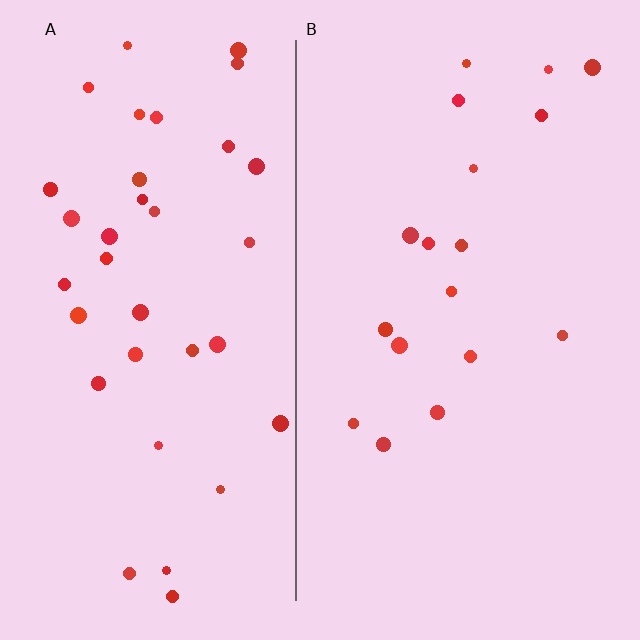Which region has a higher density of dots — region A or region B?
A (the left).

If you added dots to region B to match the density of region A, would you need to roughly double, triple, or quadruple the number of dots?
Approximately double.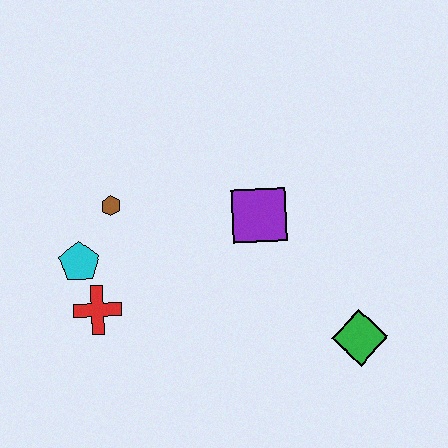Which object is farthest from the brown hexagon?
The green diamond is farthest from the brown hexagon.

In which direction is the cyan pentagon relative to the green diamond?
The cyan pentagon is to the left of the green diamond.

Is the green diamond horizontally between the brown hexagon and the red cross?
No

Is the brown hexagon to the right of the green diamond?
No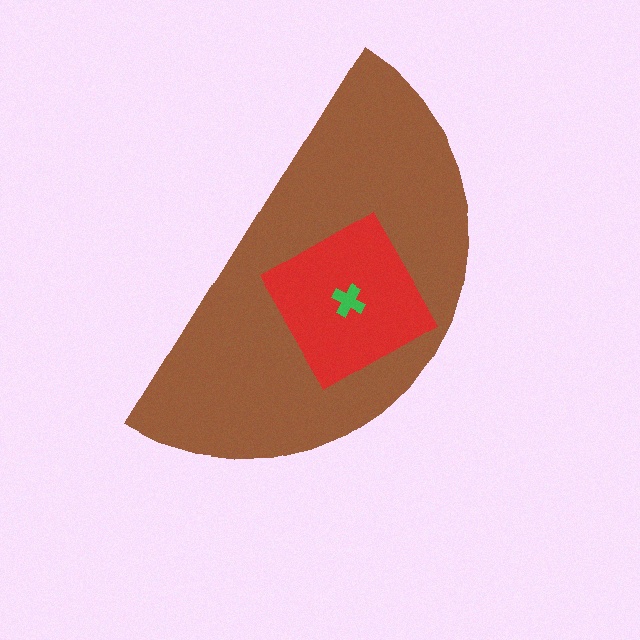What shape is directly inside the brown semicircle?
The red square.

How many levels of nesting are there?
3.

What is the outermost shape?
The brown semicircle.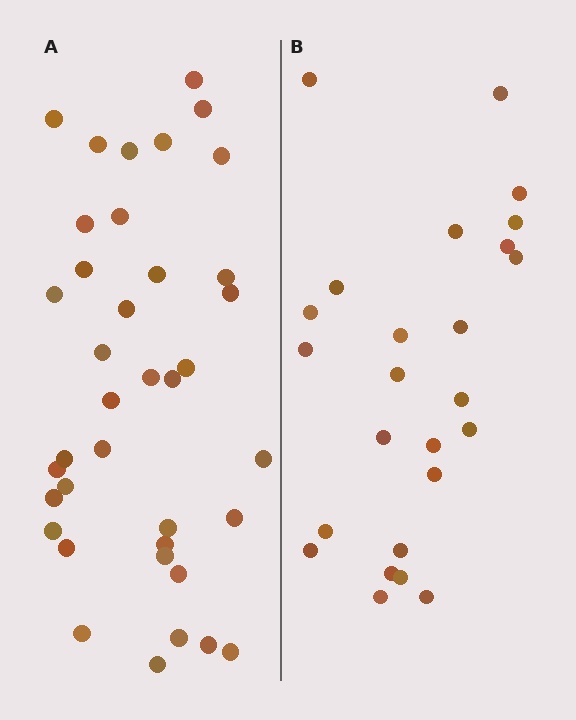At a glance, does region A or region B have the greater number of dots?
Region A (the left region) has more dots.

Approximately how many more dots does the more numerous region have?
Region A has approximately 15 more dots than region B.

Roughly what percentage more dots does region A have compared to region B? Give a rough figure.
About 50% more.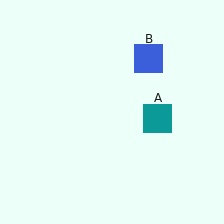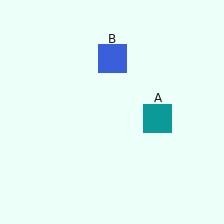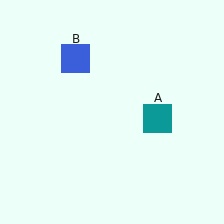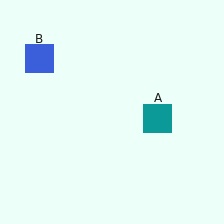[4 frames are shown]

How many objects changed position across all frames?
1 object changed position: blue square (object B).